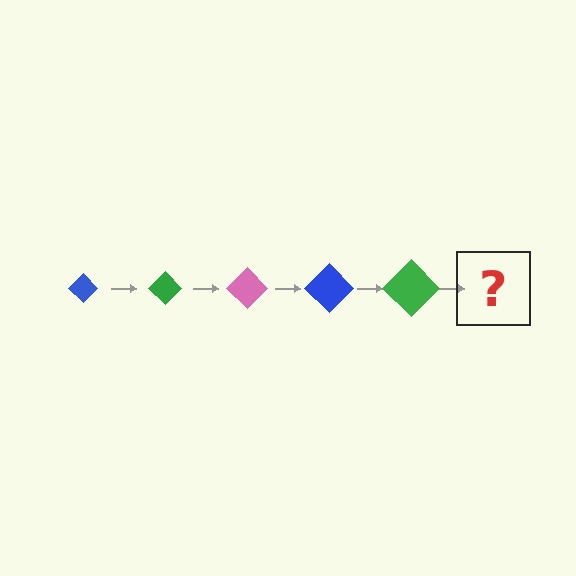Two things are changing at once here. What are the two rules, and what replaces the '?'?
The two rules are that the diamond grows larger each step and the color cycles through blue, green, and pink. The '?' should be a pink diamond, larger than the previous one.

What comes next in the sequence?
The next element should be a pink diamond, larger than the previous one.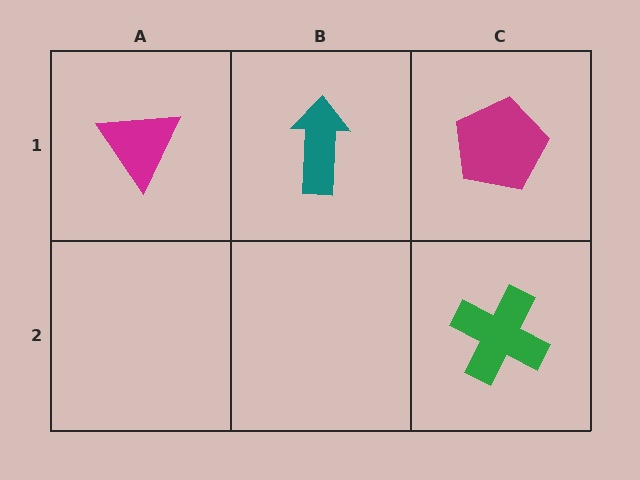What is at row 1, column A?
A magenta triangle.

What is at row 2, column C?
A green cross.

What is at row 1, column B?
A teal arrow.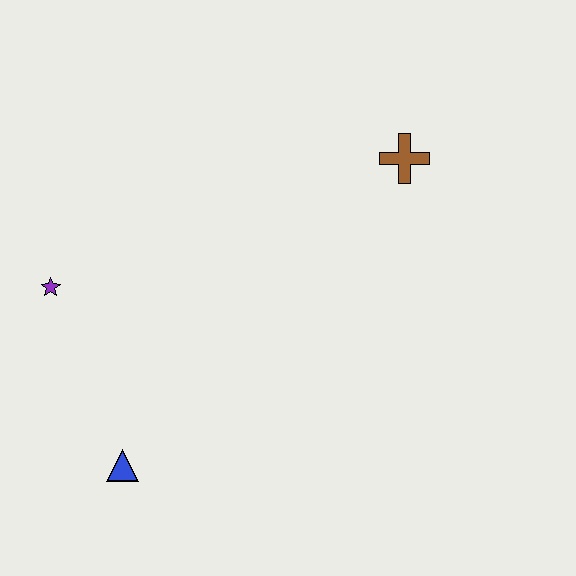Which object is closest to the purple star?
The blue triangle is closest to the purple star.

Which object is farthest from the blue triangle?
The brown cross is farthest from the blue triangle.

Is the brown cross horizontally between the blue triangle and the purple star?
No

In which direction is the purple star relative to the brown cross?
The purple star is to the left of the brown cross.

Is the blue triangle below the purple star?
Yes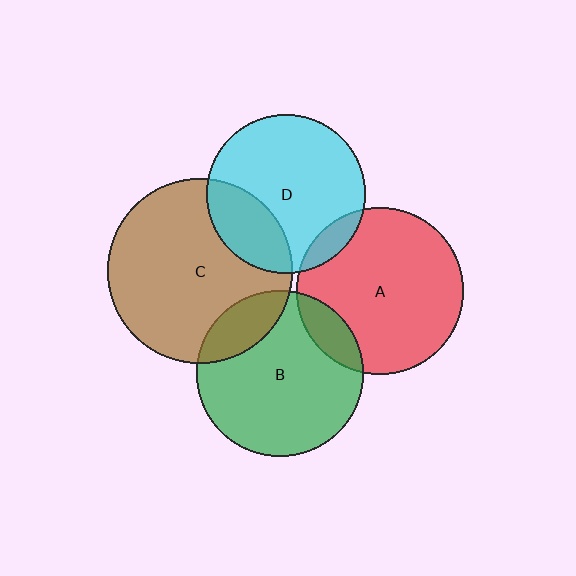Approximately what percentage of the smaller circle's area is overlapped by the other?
Approximately 25%.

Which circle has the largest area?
Circle C (brown).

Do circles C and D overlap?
Yes.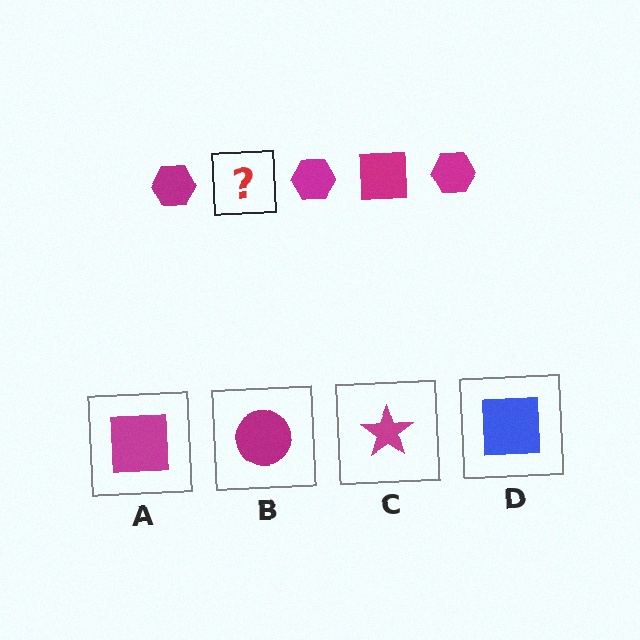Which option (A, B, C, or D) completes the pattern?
A.